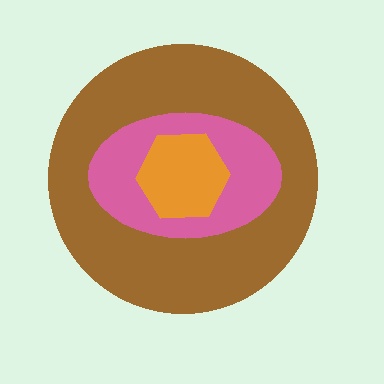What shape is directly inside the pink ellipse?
The orange hexagon.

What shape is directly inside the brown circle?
The pink ellipse.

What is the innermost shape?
The orange hexagon.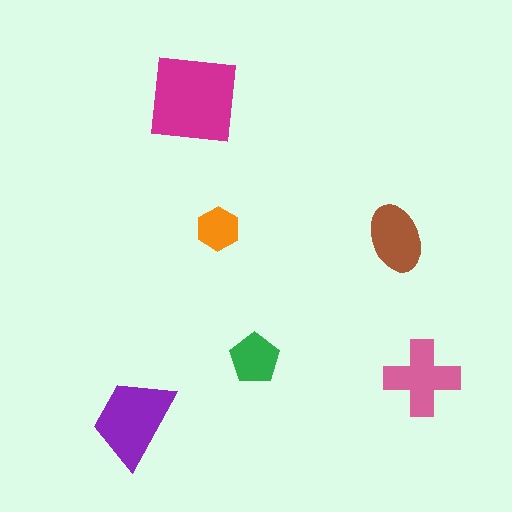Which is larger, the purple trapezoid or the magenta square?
The magenta square.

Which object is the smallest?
The orange hexagon.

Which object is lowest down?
The purple trapezoid is bottommost.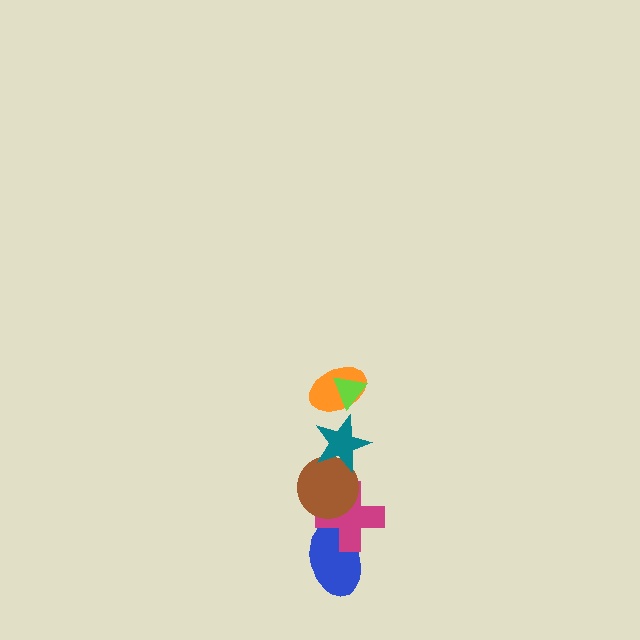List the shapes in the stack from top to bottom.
From top to bottom: the lime triangle, the orange ellipse, the teal star, the brown circle, the magenta cross, the blue ellipse.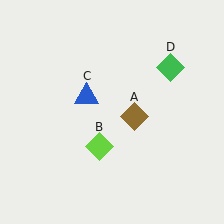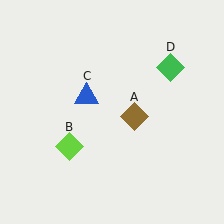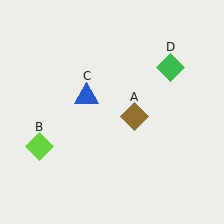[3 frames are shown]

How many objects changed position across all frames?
1 object changed position: lime diamond (object B).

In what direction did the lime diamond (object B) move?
The lime diamond (object B) moved left.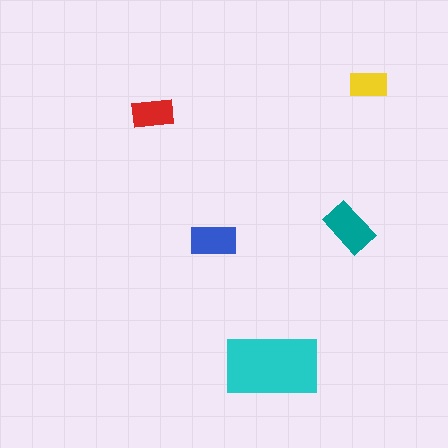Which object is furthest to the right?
The yellow rectangle is rightmost.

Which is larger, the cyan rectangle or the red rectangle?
The cyan one.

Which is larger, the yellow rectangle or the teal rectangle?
The teal one.